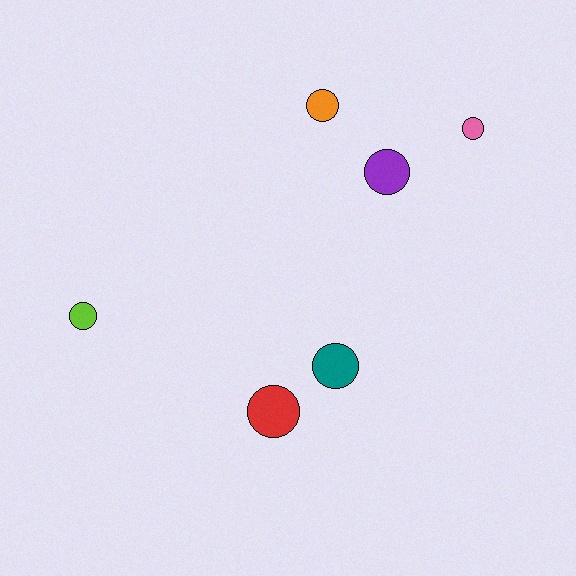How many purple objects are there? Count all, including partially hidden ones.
There is 1 purple object.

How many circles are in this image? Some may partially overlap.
There are 6 circles.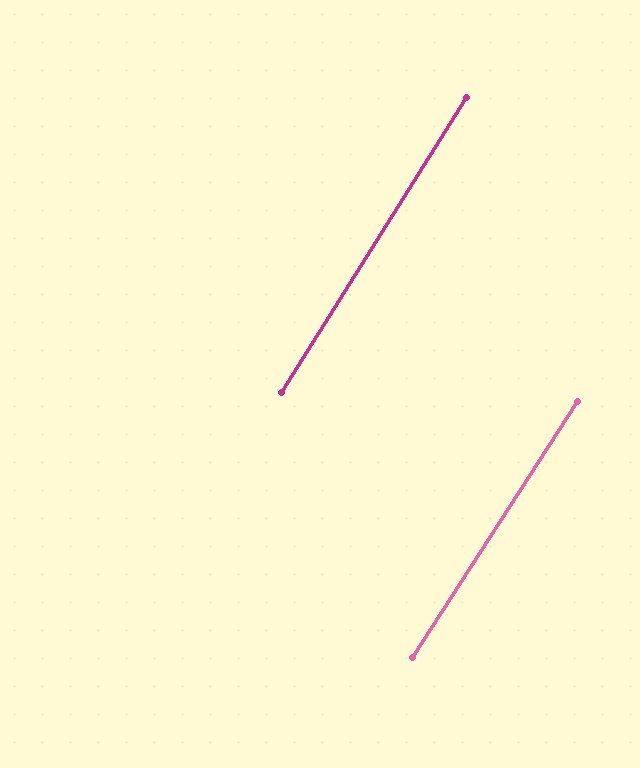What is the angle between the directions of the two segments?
Approximately 1 degree.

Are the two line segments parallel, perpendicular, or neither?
Parallel — their directions differ by only 0.8°.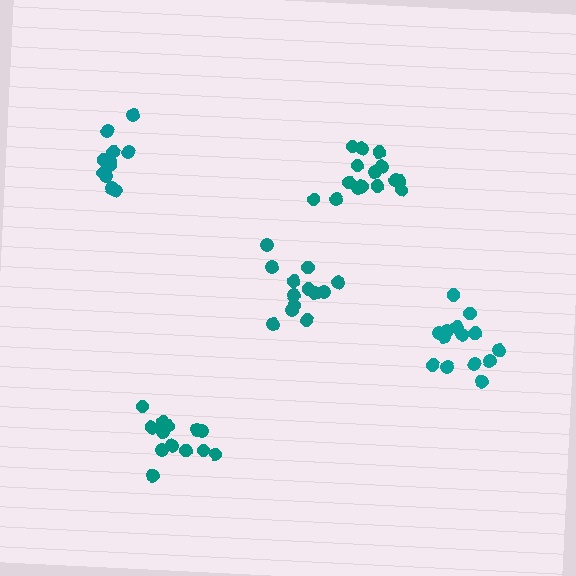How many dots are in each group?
Group 1: 15 dots, Group 2: 13 dots, Group 3: 16 dots, Group 4: 12 dots, Group 5: 14 dots (70 total).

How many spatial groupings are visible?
There are 5 spatial groupings.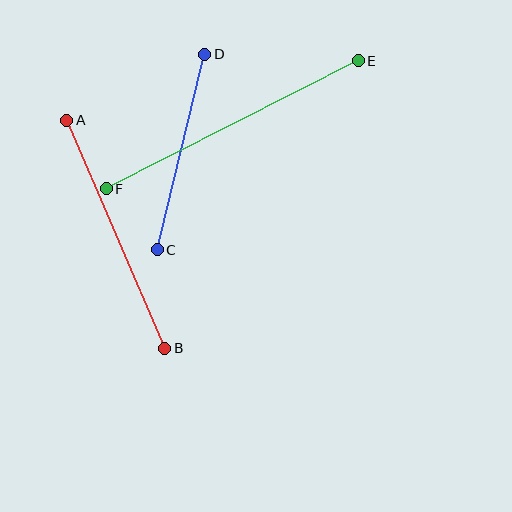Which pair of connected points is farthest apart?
Points E and F are farthest apart.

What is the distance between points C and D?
The distance is approximately 201 pixels.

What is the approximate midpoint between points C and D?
The midpoint is at approximately (181, 152) pixels.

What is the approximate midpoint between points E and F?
The midpoint is at approximately (232, 125) pixels.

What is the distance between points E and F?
The distance is approximately 283 pixels.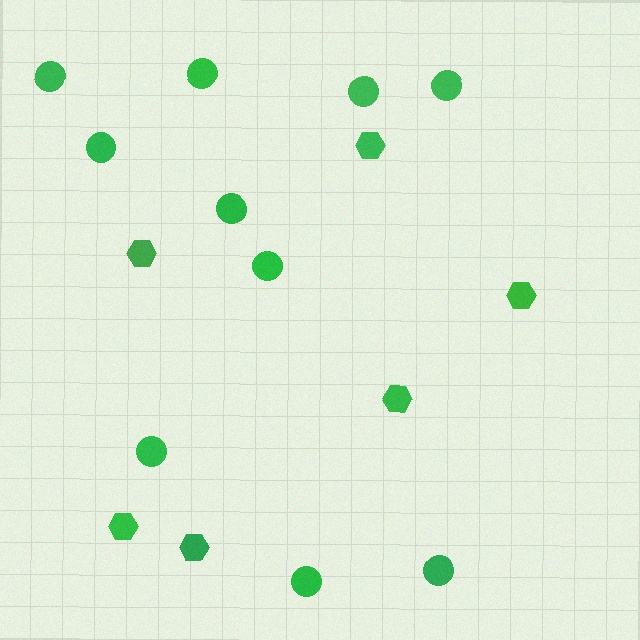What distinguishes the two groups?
There are 2 groups: one group of hexagons (6) and one group of circles (10).